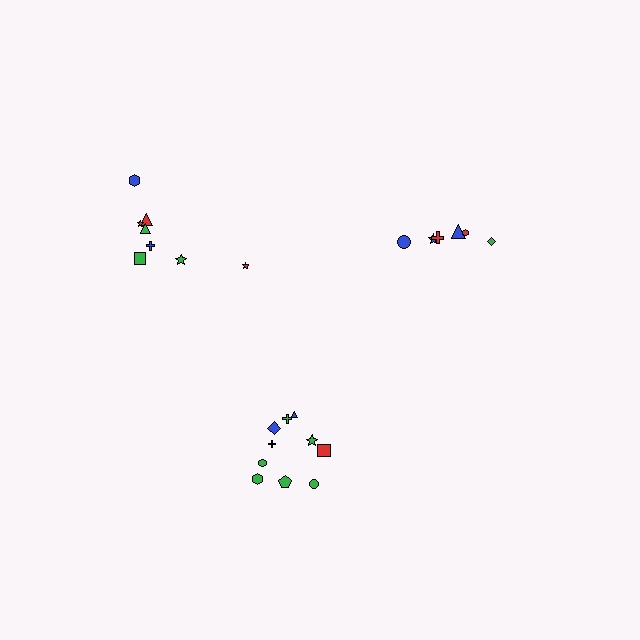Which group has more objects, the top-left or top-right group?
The top-left group.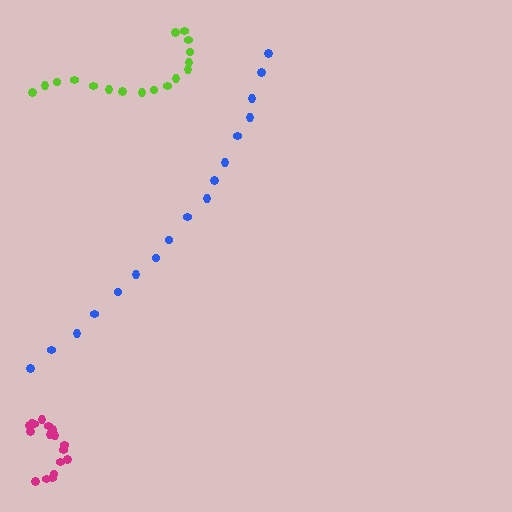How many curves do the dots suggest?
There are 3 distinct paths.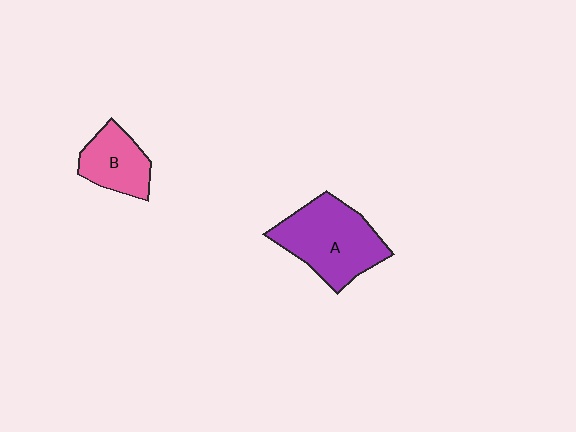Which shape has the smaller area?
Shape B (pink).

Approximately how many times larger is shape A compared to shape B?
Approximately 1.7 times.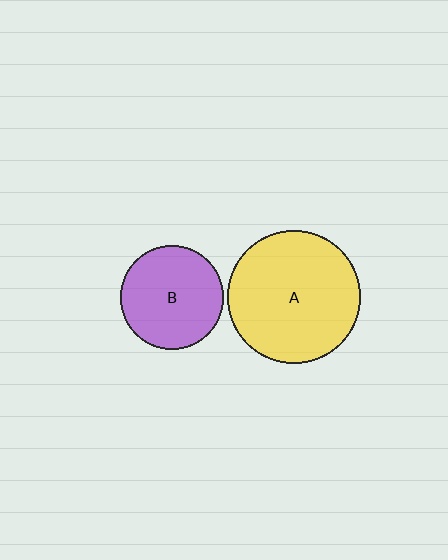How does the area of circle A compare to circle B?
Approximately 1.7 times.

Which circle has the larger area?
Circle A (yellow).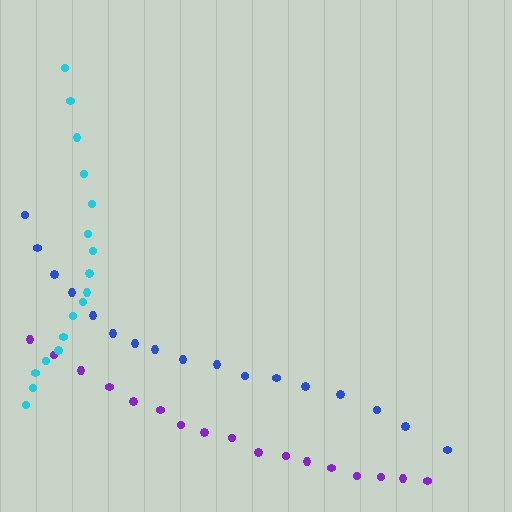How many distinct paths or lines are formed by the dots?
There are 3 distinct paths.